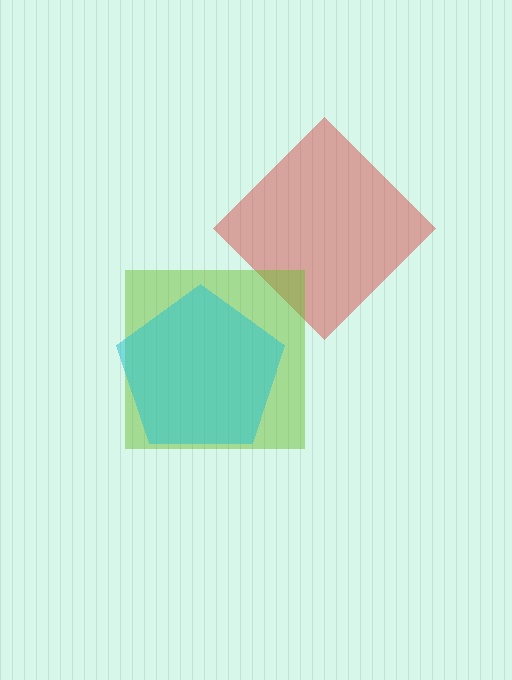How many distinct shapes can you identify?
There are 3 distinct shapes: a red diamond, a lime square, a cyan pentagon.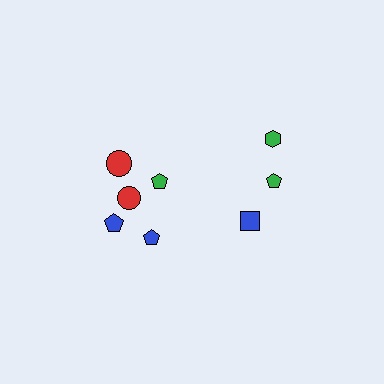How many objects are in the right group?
There are 3 objects.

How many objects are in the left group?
There are 5 objects.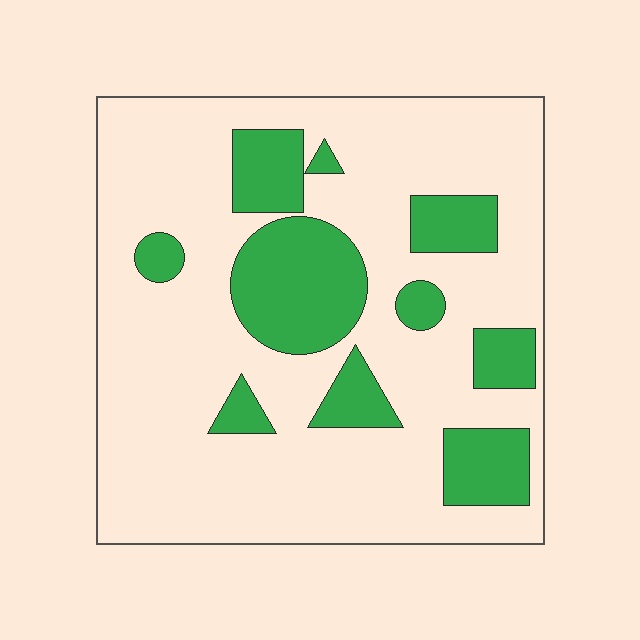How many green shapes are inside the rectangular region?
10.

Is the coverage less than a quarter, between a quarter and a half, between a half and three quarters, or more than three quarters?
Less than a quarter.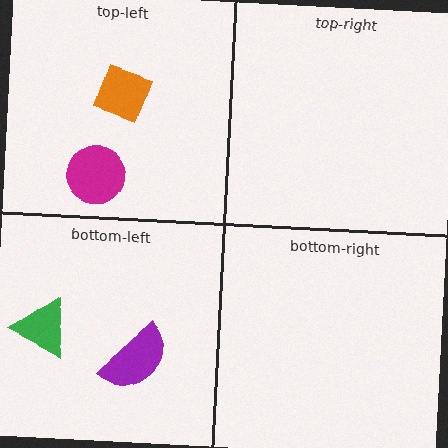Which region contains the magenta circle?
The top-left region.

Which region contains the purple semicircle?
The bottom-left region.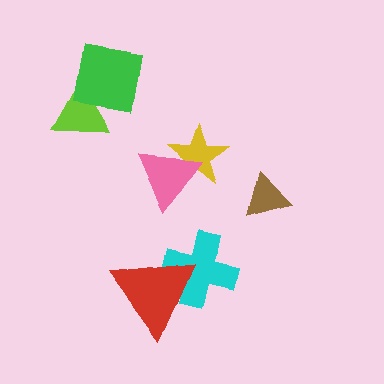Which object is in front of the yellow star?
The pink triangle is in front of the yellow star.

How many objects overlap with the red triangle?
1 object overlaps with the red triangle.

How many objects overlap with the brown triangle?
0 objects overlap with the brown triangle.